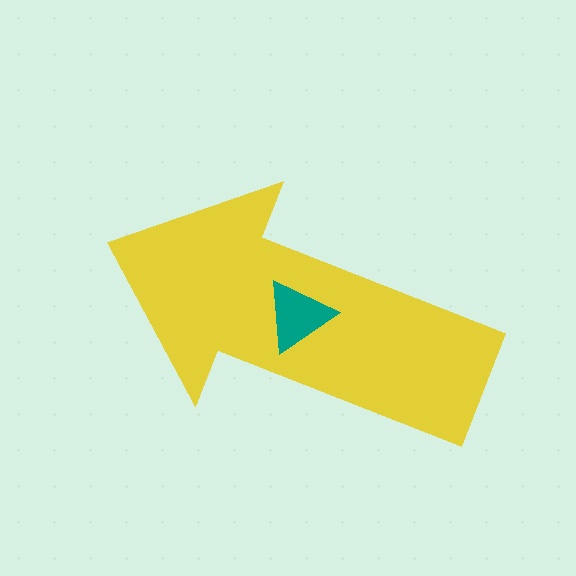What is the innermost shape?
The teal triangle.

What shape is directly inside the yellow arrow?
The teal triangle.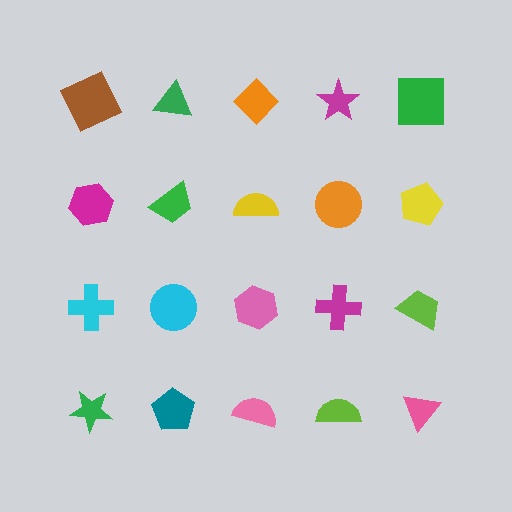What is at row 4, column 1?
A green star.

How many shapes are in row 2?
5 shapes.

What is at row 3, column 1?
A cyan cross.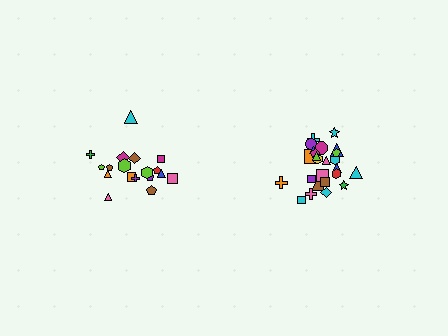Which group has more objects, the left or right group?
The right group.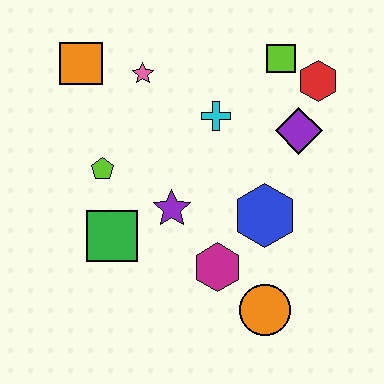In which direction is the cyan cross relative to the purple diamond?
The cyan cross is to the left of the purple diamond.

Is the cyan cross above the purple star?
Yes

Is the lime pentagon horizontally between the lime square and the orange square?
Yes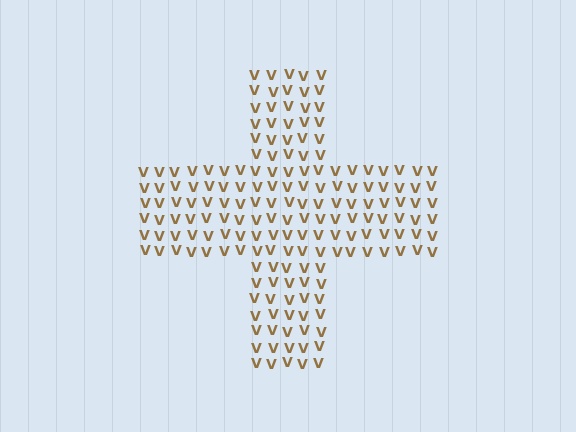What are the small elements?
The small elements are letter V's.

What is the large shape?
The large shape is a cross.